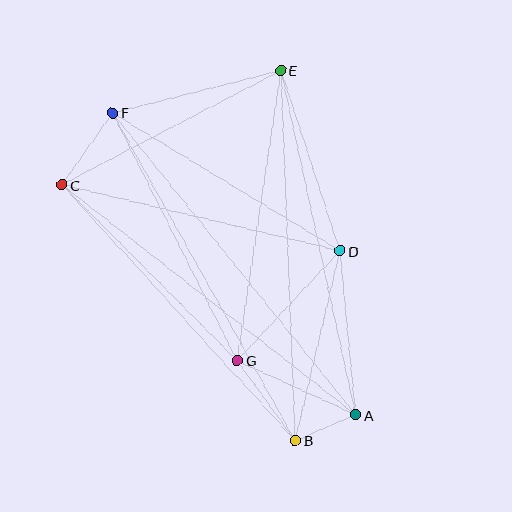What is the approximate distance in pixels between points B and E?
The distance between B and E is approximately 370 pixels.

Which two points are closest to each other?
Points A and B are closest to each other.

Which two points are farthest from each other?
Points A and F are farthest from each other.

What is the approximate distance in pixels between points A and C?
The distance between A and C is approximately 373 pixels.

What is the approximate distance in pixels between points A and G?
The distance between A and G is approximately 131 pixels.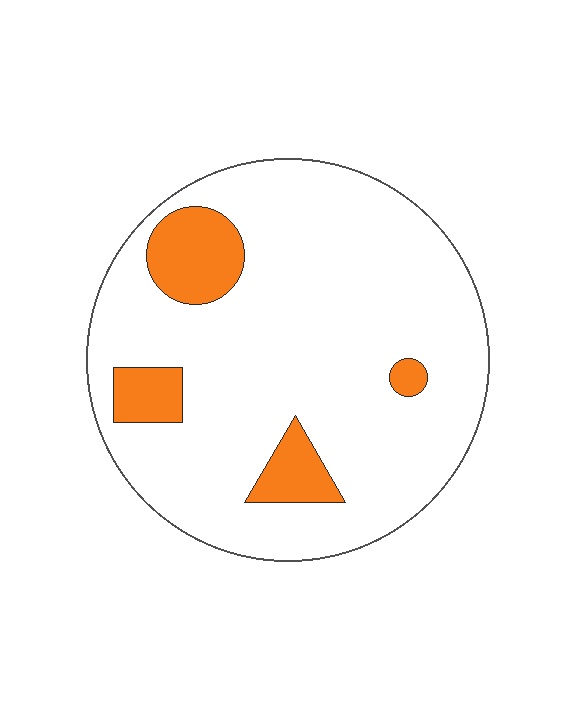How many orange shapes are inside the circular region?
4.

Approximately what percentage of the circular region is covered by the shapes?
Approximately 15%.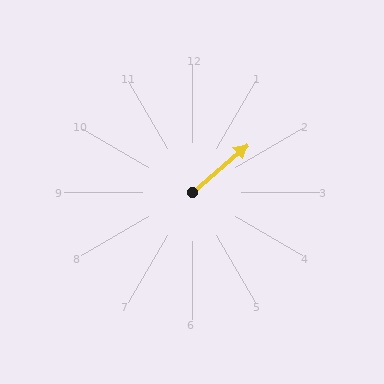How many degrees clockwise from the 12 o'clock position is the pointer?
Approximately 49 degrees.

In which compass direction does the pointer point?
Northeast.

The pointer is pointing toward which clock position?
Roughly 2 o'clock.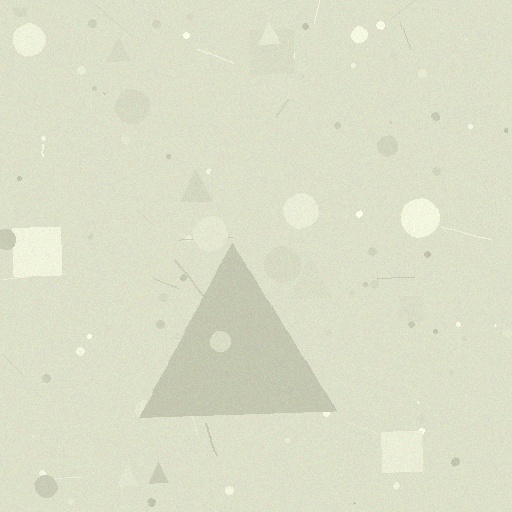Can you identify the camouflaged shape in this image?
The camouflaged shape is a triangle.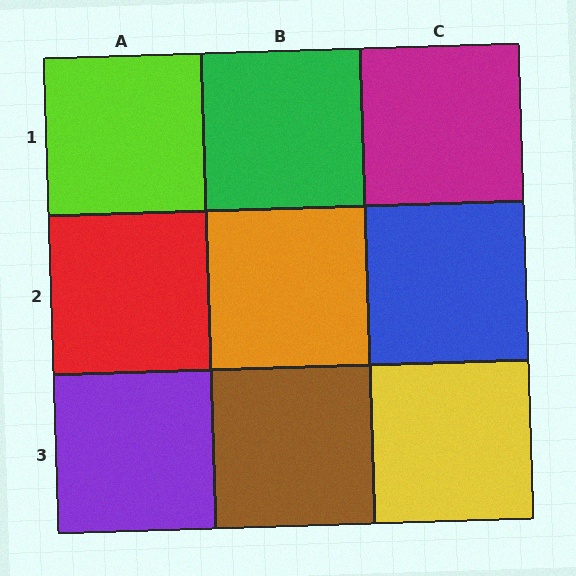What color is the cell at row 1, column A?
Lime.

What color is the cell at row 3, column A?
Purple.